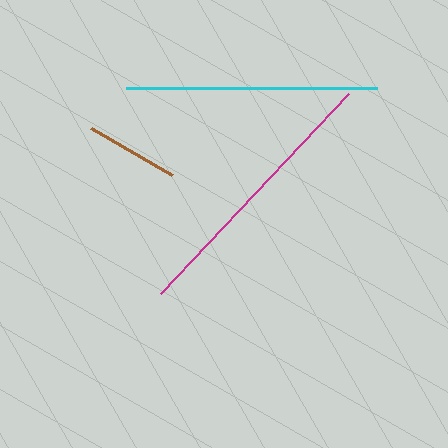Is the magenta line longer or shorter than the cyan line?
The magenta line is longer than the cyan line.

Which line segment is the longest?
The magenta line is the longest at approximately 274 pixels.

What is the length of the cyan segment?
The cyan segment is approximately 251 pixels long.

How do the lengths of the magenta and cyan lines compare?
The magenta and cyan lines are approximately the same length.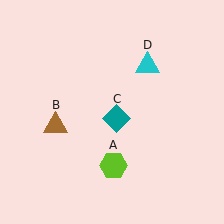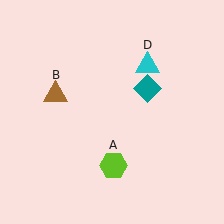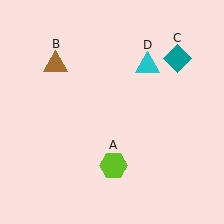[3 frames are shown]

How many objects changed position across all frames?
2 objects changed position: brown triangle (object B), teal diamond (object C).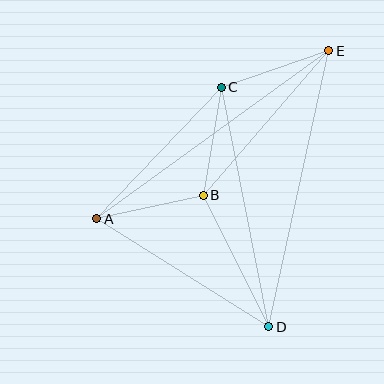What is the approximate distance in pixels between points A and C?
The distance between A and C is approximately 181 pixels.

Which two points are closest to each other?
Points A and B are closest to each other.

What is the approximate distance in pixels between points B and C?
The distance between B and C is approximately 110 pixels.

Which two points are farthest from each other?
Points A and E are farthest from each other.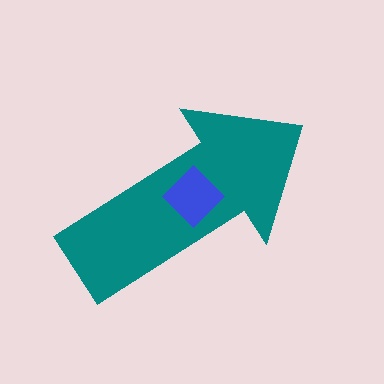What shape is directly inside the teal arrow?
The blue diamond.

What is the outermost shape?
The teal arrow.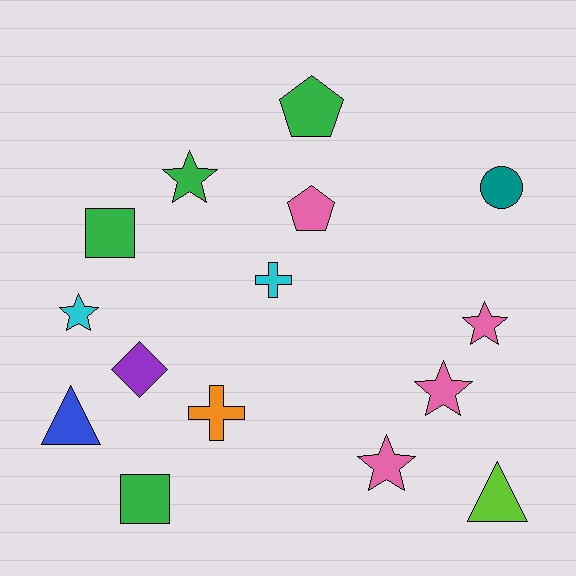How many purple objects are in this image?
There is 1 purple object.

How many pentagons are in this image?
There are 2 pentagons.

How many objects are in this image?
There are 15 objects.